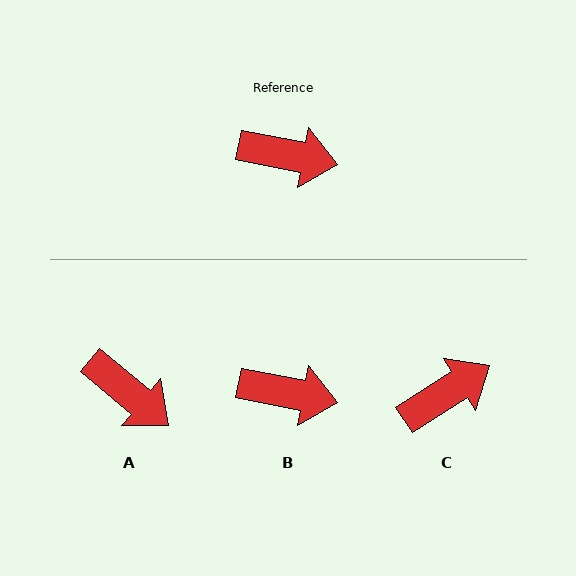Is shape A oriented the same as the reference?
No, it is off by about 29 degrees.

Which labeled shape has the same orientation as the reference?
B.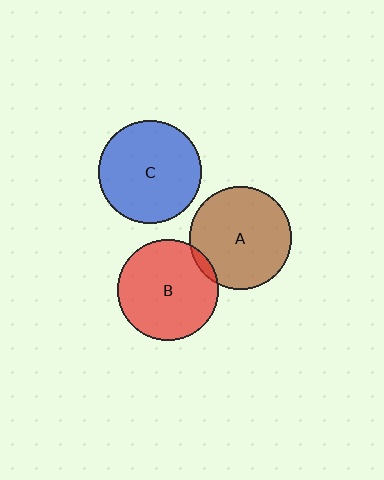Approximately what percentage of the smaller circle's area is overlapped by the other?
Approximately 5%.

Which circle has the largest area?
Circle C (blue).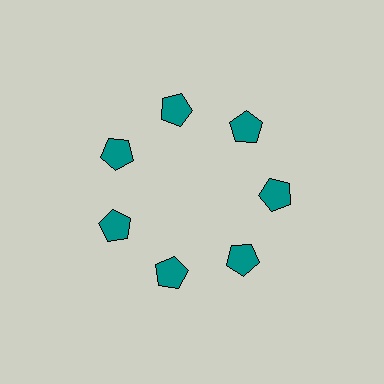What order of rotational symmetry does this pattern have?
This pattern has 7-fold rotational symmetry.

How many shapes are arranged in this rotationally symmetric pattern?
There are 7 shapes, arranged in 7 groups of 1.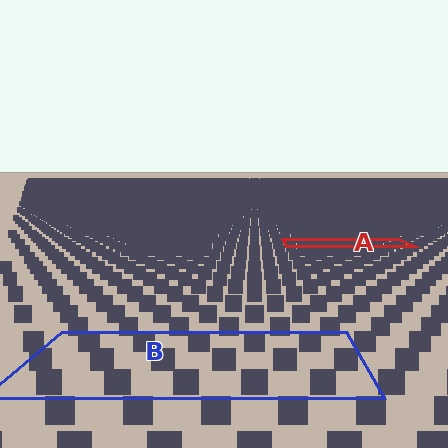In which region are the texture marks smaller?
The texture marks are smaller in region A, because it is farther away.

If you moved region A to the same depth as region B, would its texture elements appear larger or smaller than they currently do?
They would appear larger. At a closer depth, the same texture elements are projected at a bigger on-screen size.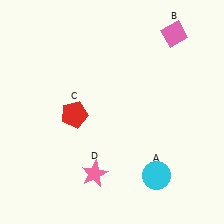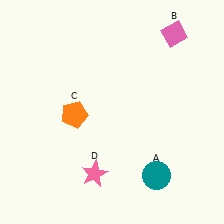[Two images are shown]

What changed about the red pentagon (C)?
In Image 1, C is red. In Image 2, it changed to orange.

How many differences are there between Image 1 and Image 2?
There are 2 differences between the two images.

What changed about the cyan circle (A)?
In Image 1, A is cyan. In Image 2, it changed to teal.